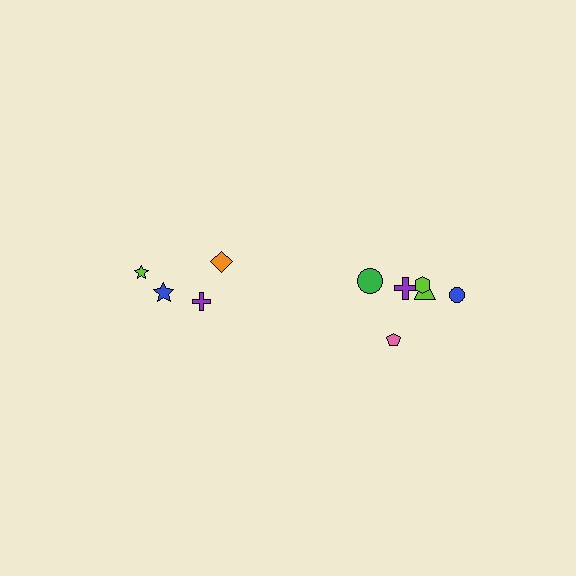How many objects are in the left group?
There are 4 objects.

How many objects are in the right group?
There are 6 objects.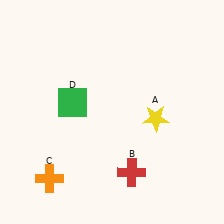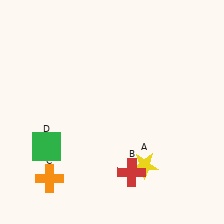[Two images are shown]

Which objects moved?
The objects that moved are: the yellow star (A), the green square (D).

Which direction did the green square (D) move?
The green square (D) moved down.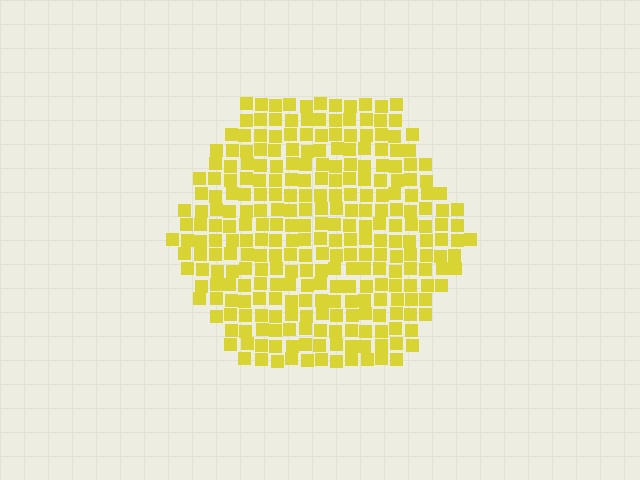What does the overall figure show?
The overall figure shows a hexagon.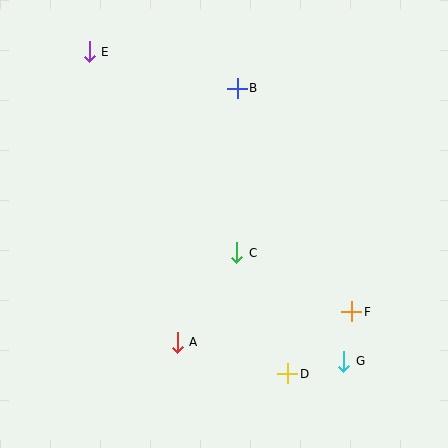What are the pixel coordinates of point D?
Point D is at (288, 374).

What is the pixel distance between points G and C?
The distance between G and C is 152 pixels.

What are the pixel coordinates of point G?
Point G is at (343, 361).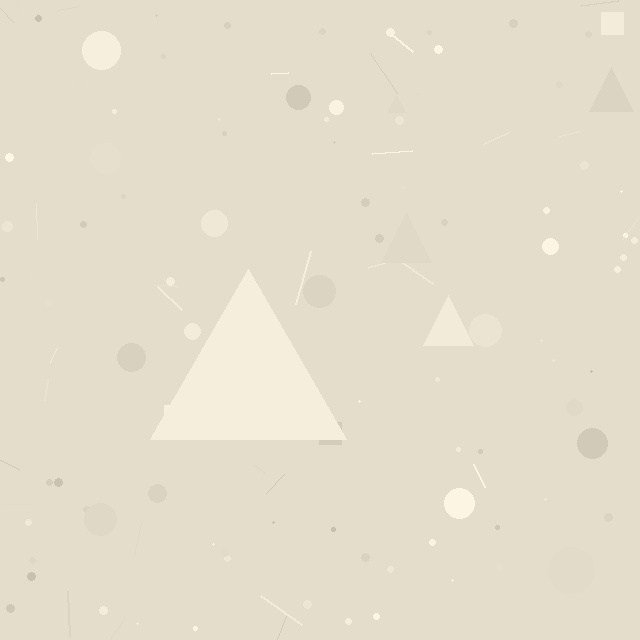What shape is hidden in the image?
A triangle is hidden in the image.